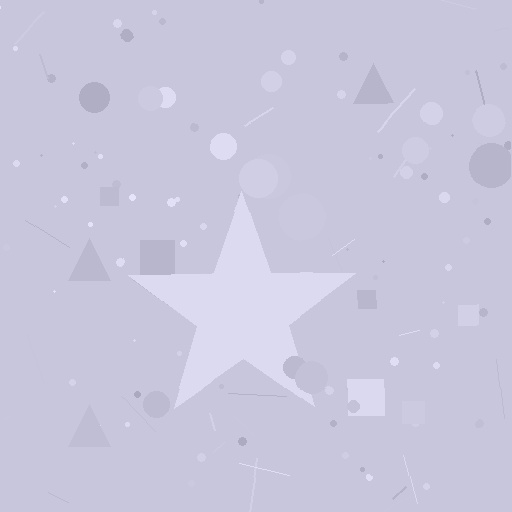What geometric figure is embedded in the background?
A star is embedded in the background.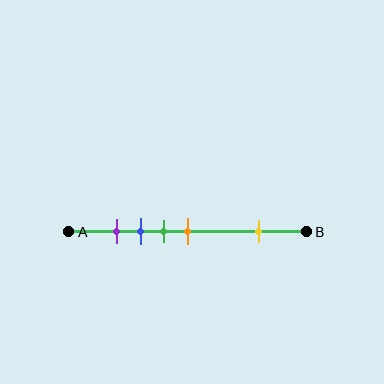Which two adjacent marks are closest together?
The purple and blue marks are the closest adjacent pair.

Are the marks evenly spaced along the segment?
No, the marks are not evenly spaced.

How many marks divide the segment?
There are 5 marks dividing the segment.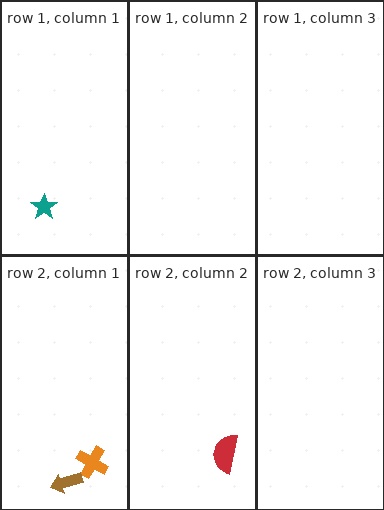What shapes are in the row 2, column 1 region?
The orange cross, the brown arrow.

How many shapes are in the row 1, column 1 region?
1.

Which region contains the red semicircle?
The row 2, column 2 region.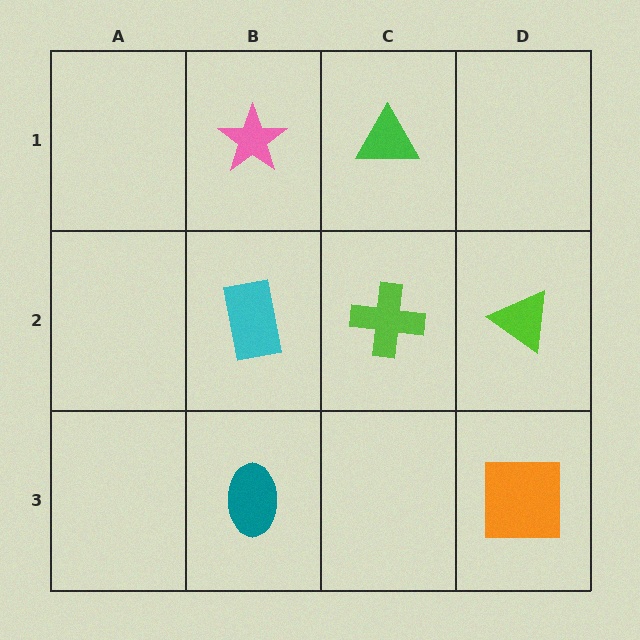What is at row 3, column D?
An orange square.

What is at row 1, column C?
A green triangle.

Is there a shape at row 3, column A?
No, that cell is empty.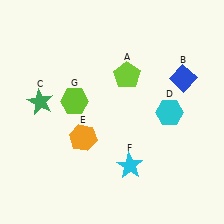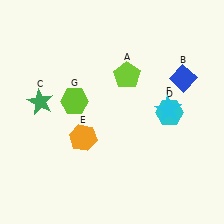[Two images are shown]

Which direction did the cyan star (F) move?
The cyan star (F) moved up.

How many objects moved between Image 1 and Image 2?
1 object moved between the two images.